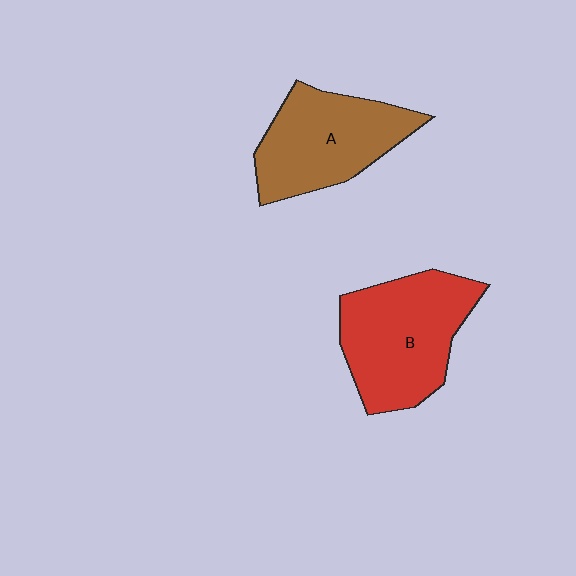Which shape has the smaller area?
Shape A (brown).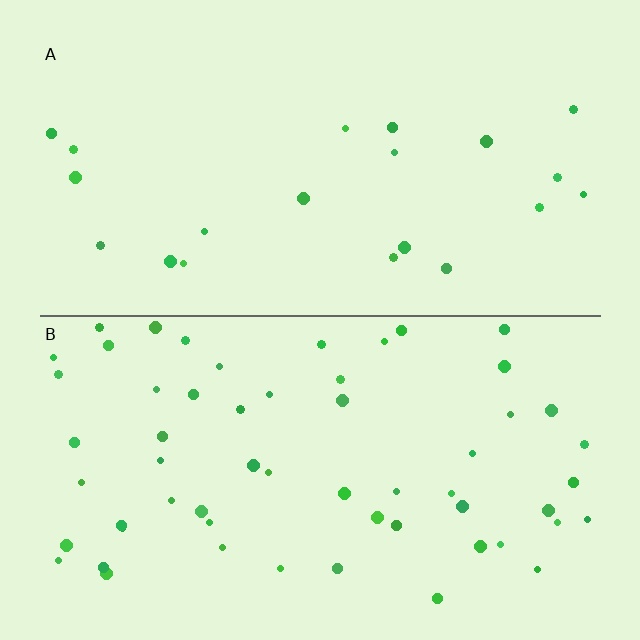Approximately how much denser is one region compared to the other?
Approximately 2.7× — region B over region A.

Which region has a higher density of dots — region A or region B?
B (the bottom).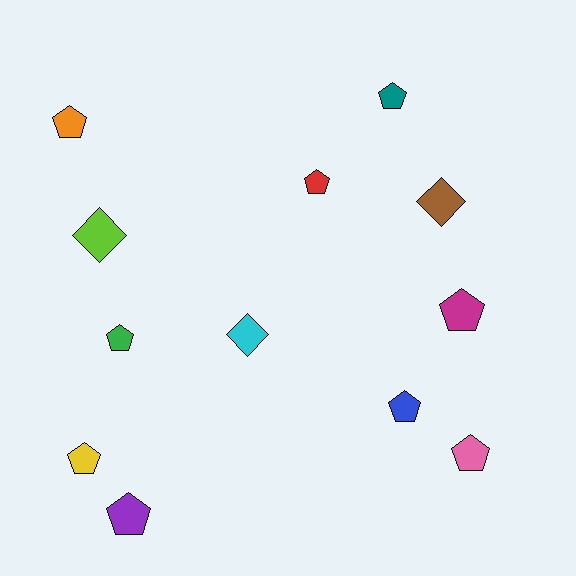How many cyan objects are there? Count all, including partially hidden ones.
There is 1 cyan object.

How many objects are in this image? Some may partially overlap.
There are 12 objects.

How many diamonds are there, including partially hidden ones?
There are 3 diamonds.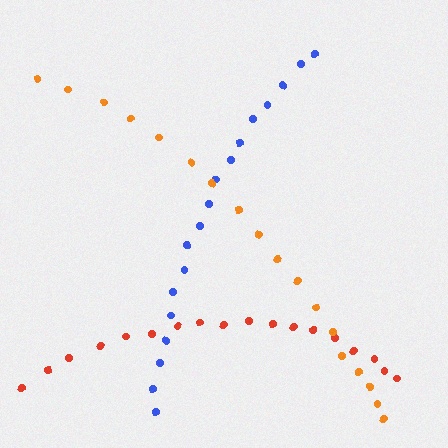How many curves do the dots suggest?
There are 3 distinct paths.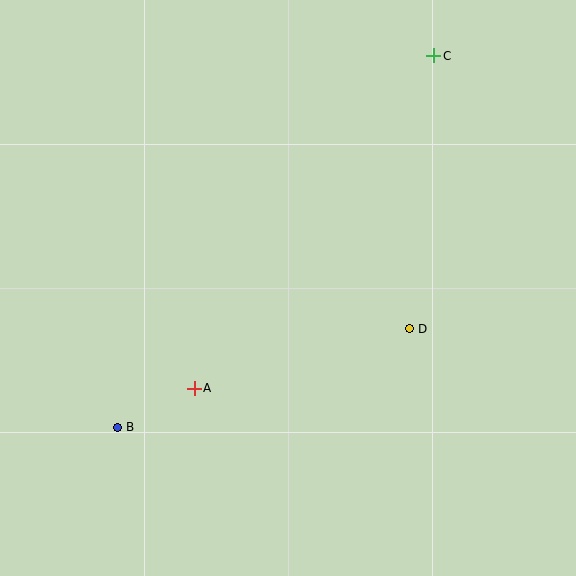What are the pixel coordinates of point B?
Point B is at (117, 427).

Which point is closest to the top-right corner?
Point C is closest to the top-right corner.